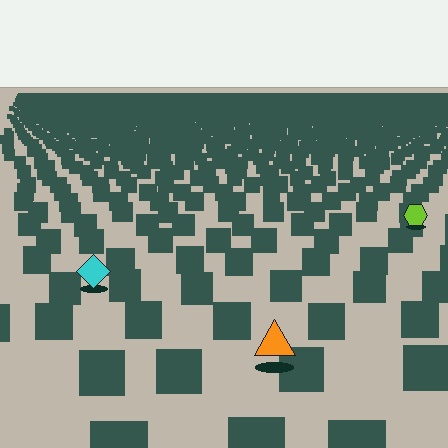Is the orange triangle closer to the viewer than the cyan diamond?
Yes. The orange triangle is closer — you can tell from the texture gradient: the ground texture is coarser near it.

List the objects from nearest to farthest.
From nearest to farthest: the orange triangle, the cyan diamond, the lime hexagon.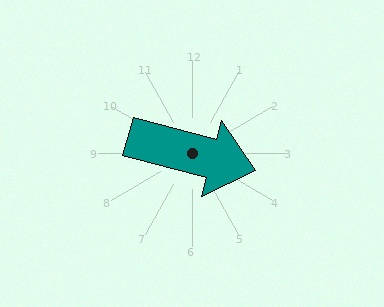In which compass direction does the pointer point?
East.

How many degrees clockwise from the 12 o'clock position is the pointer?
Approximately 105 degrees.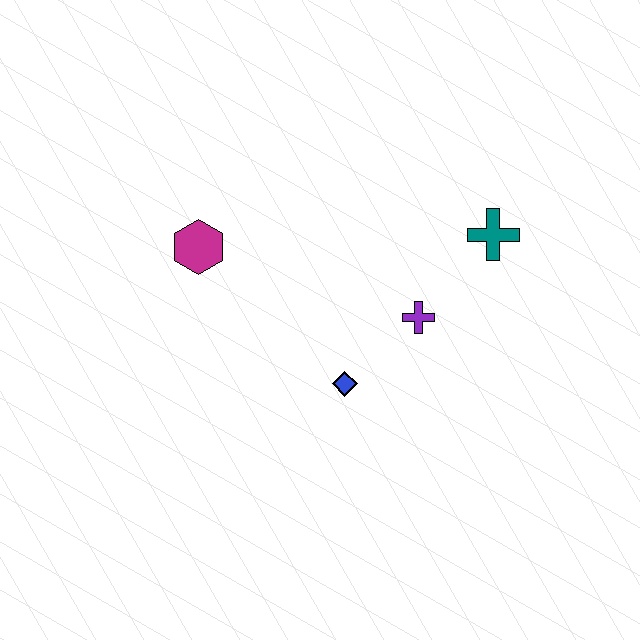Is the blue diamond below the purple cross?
Yes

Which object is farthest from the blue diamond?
The teal cross is farthest from the blue diamond.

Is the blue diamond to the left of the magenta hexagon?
No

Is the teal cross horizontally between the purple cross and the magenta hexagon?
No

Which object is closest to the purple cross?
The blue diamond is closest to the purple cross.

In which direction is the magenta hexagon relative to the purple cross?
The magenta hexagon is to the left of the purple cross.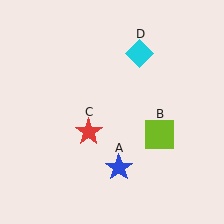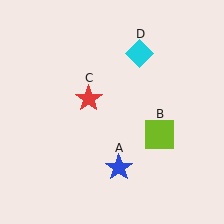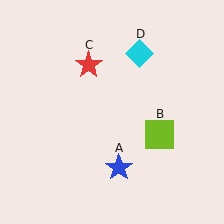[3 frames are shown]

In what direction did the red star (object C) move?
The red star (object C) moved up.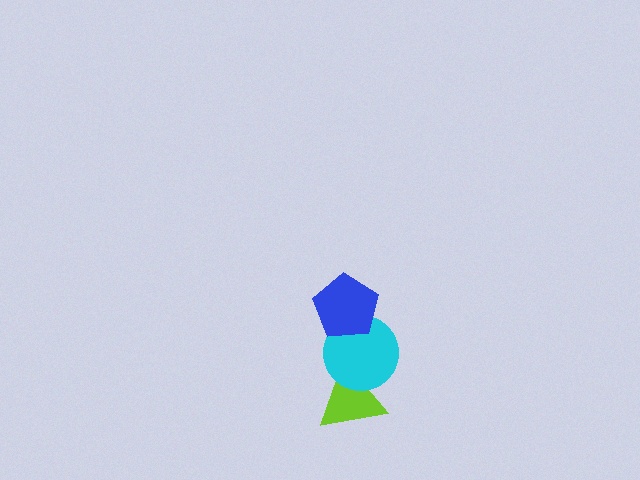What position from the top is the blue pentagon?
The blue pentagon is 1st from the top.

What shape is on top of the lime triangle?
The cyan circle is on top of the lime triangle.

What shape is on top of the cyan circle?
The blue pentagon is on top of the cyan circle.